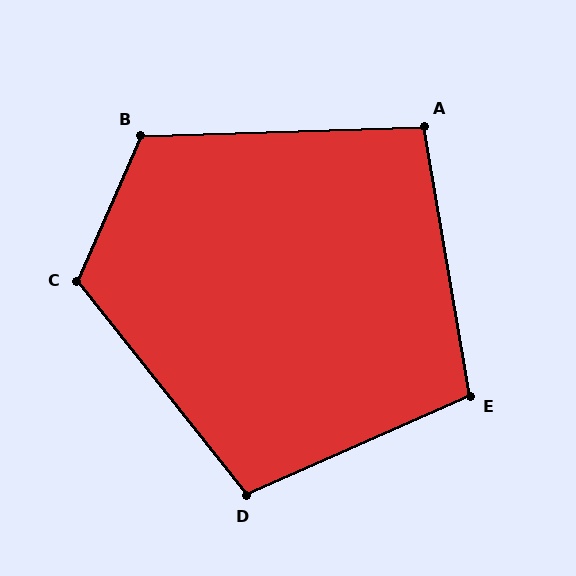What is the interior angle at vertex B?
Approximately 116 degrees (obtuse).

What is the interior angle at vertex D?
Approximately 105 degrees (obtuse).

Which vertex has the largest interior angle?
C, at approximately 118 degrees.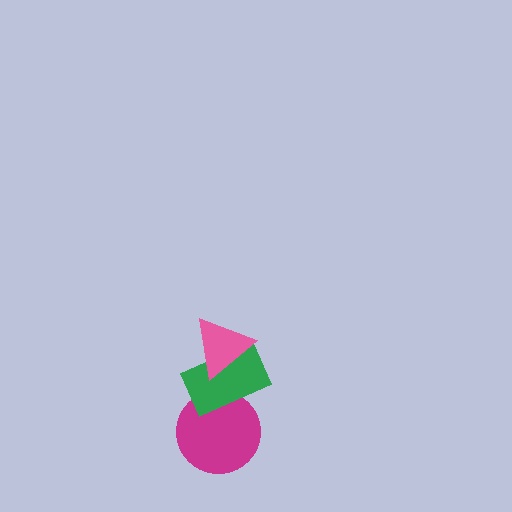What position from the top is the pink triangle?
The pink triangle is 1st from the top.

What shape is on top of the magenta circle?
The green rectangle is on top of the magenta circle.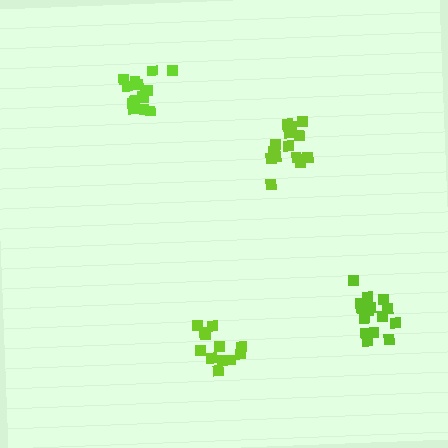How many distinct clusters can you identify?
There are 4 distinct clusters.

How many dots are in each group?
Group 1: 12 dots, Group 2: 16 dots, Group 3: 15 dots, Group 4: 16 dots (59 total).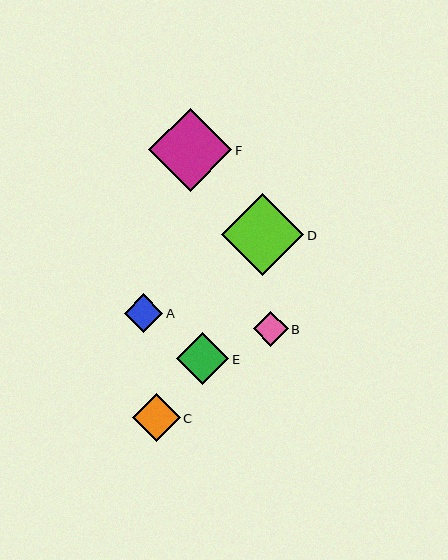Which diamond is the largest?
Diamond F is the largest with a size of approximately 83 pixels.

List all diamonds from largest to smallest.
From largest to smallest: F, D, E, C, A, B.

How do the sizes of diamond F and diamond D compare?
Diamond F and diamond D are approximately the same size.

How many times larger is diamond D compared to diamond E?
Diamond D is approximately 1.6 times the size of diamond E.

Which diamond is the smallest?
Diamond B is the smallest with a size of approximately 35 pixels.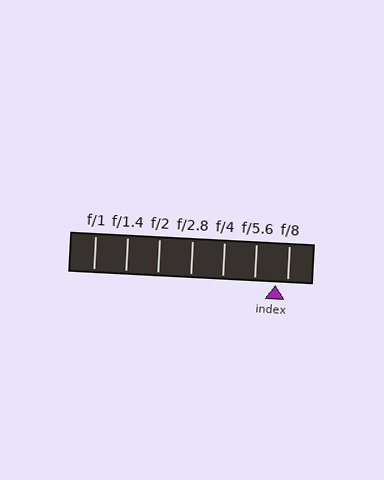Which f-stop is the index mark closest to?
The index mark is closest to f/8.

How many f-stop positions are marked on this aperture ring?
There are 7 f-stop positions marked.